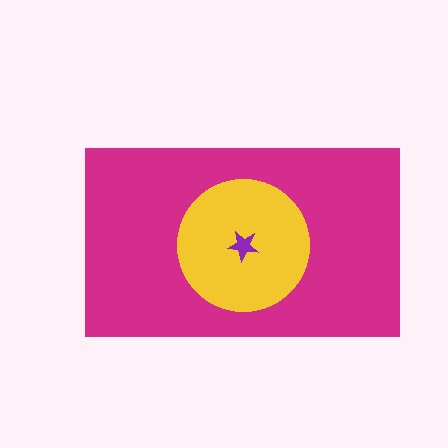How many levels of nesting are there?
3.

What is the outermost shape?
The magenta rectangle.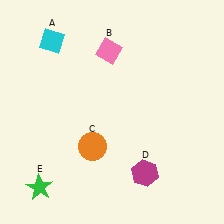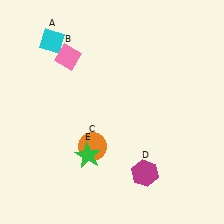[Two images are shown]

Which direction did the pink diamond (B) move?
The pink diamond (B) moved left.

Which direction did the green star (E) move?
The green star (E) moved right.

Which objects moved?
The objects that moved are: the pink diamond (B), the green star (E).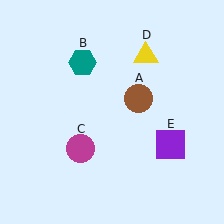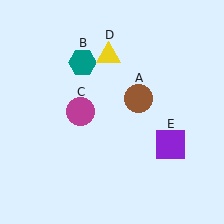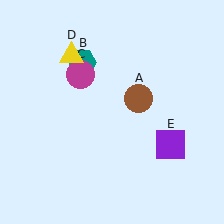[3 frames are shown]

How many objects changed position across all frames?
2 objects changed position: magenta circle (object C), yellow triangle (object D).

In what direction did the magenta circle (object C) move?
The magenta circle (object C) moved up.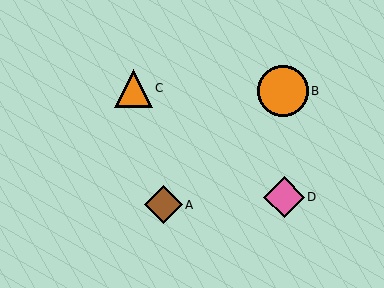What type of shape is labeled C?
Shape C is an orange triangle.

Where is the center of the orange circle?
The center of the orange circle is at (283, 91).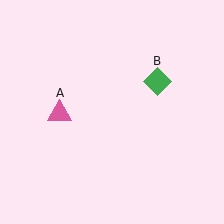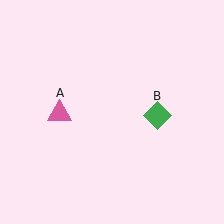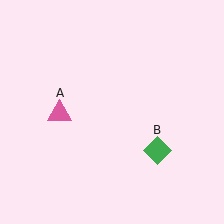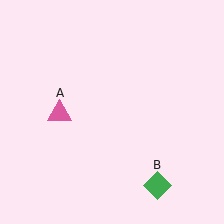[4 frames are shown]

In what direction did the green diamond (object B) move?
The green diamond (object B) moved down.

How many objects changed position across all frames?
1 object changed position: green diamond (object B).